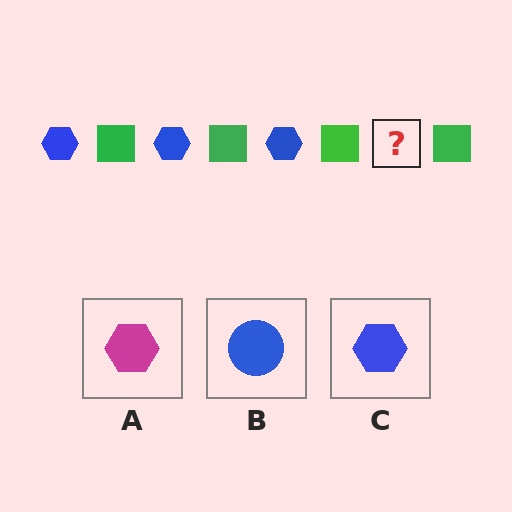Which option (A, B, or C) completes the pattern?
C.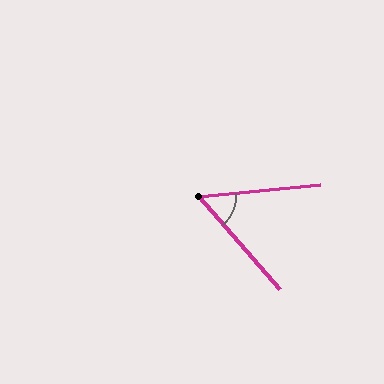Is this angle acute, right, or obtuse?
It is acute.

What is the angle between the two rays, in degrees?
Approximately 54 degrees.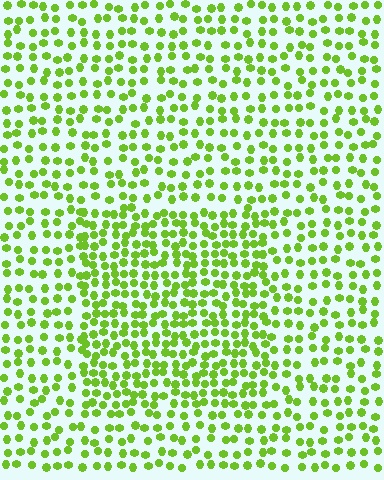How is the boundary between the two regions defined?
The boundary is defined by a change in element density (approximately 1.6x ratio). All elements are the same color, size, and shape.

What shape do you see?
I see a rectangle.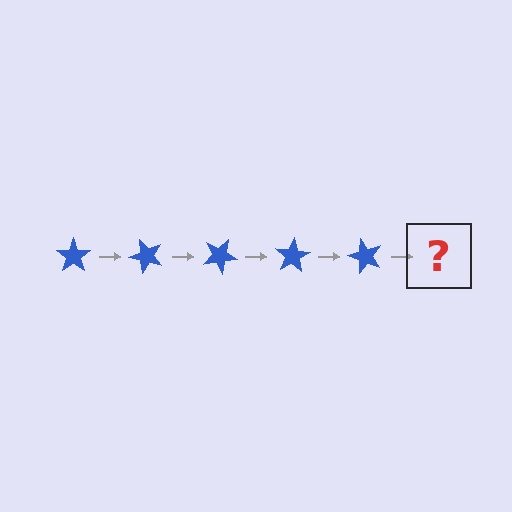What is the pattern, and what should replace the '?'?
The pattern is that the star rotates 50 degrees each step. The '?' should be a blue star rotated 250 degrees.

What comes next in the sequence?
The next element should be a blue star rotated 250 degrees.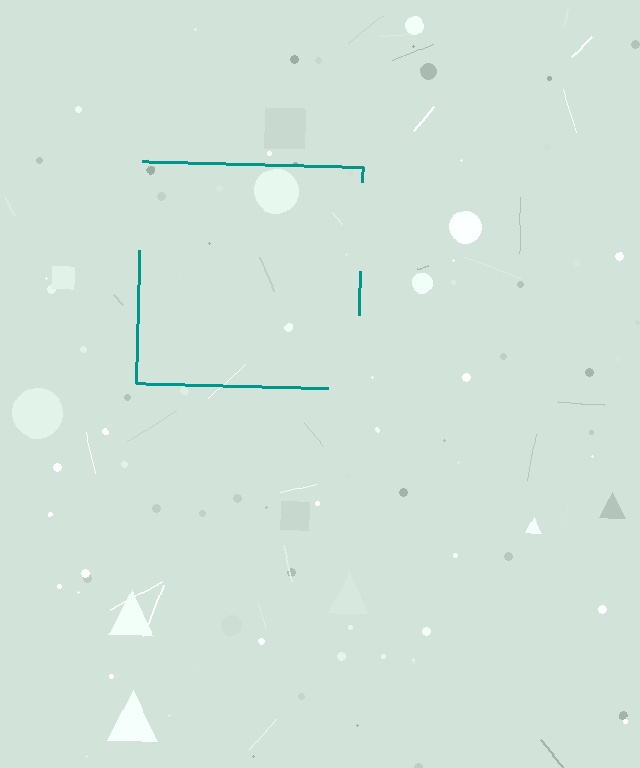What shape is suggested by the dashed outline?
The dashed outline suggests a square.